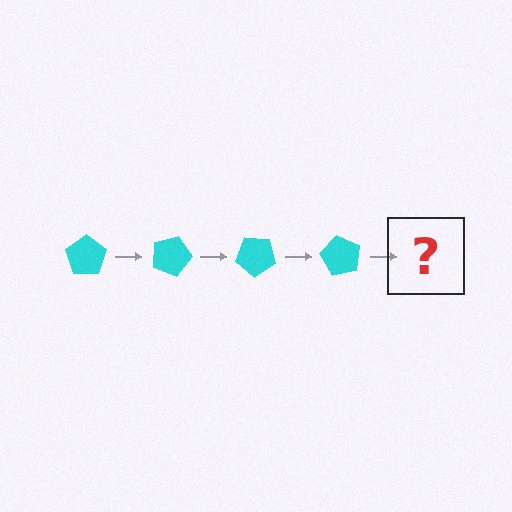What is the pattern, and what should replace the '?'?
The pattern is that the pentagon rotates 20 degrees each step. The '?' should be a cyan pentagon rotated 80 degrees.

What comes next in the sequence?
The next element should be a cyan pentagon rotated 80 degrees.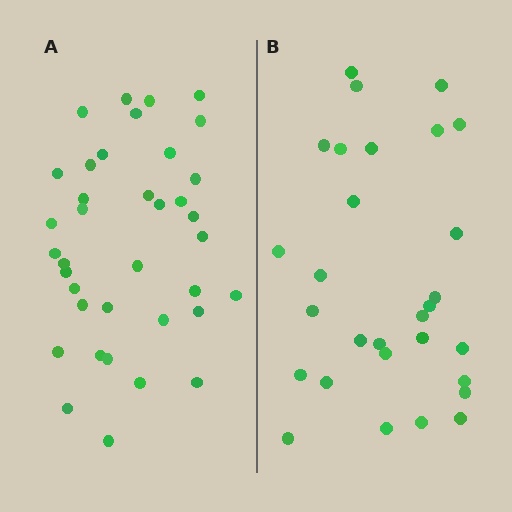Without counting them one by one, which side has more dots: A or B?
Region A (the left region) has more dots.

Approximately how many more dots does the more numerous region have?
Region A has roughly 8 or so more dots than region B.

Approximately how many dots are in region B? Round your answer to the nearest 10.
About 30 dots. (The exact count is 29, which rounds to 30.)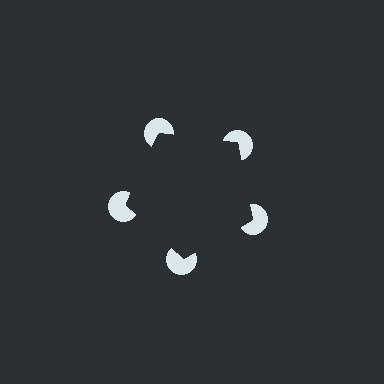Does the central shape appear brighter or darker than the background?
It typically appears slightly darker than the background, even though no actual brightness change is drawn.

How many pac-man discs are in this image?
There are 5 — one at each vertex of the illusory pentagon.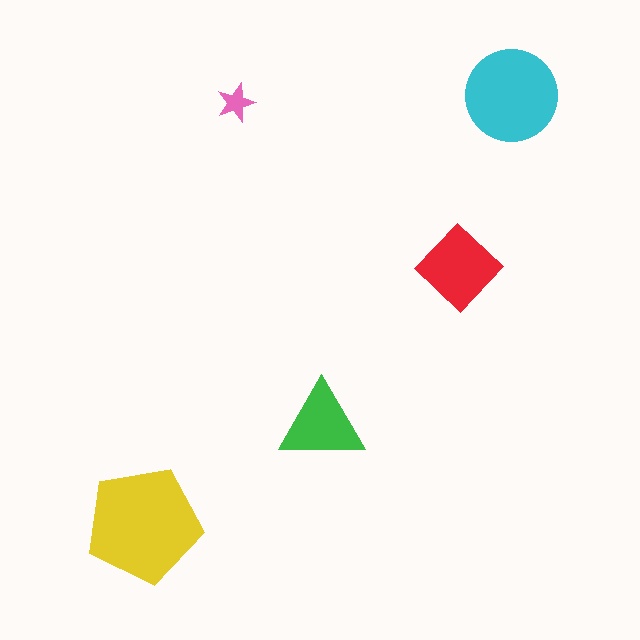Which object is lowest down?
The yellow pentagon is bottommost.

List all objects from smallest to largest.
The pink star, the green triangle, the red diamond, the cyan circle, the yellow pentagon.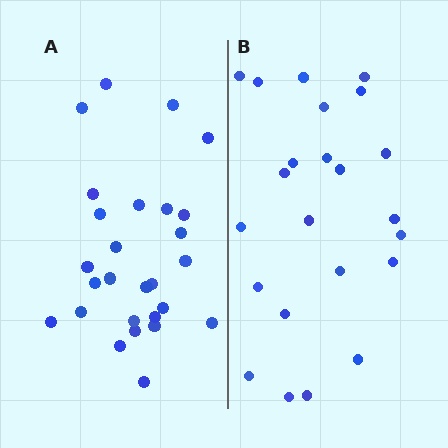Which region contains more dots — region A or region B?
Region A (the left region) has more dots.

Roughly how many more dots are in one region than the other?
Region A has about 4 more dots than region B.